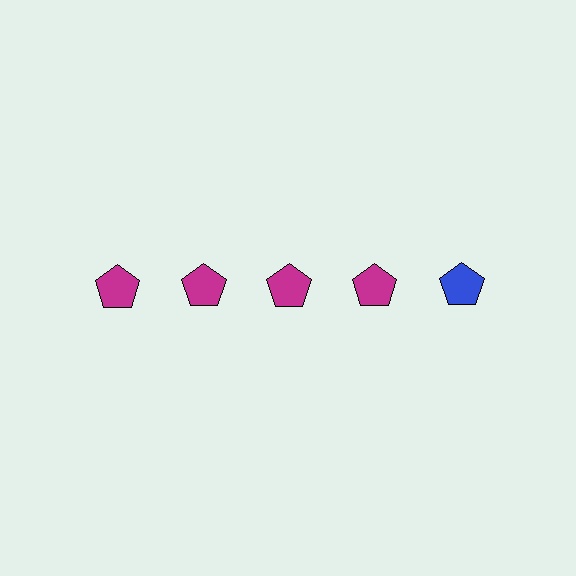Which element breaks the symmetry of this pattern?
The blue pentagon in the top row, rightmost column breaks the symmetry. All other shapes are magenta pentagons.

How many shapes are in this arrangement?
There are 5 shapes arranged in a grid pattern.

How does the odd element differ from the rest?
It has a different color: blue instead of magenta.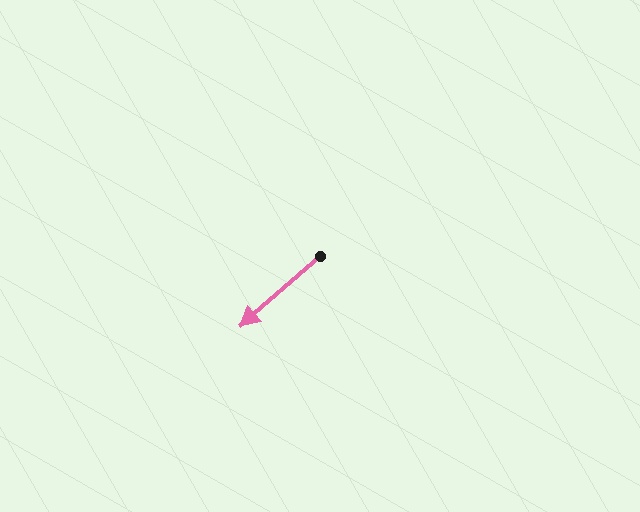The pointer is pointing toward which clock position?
Roughly 8 o'clock.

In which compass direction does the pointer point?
Southwest.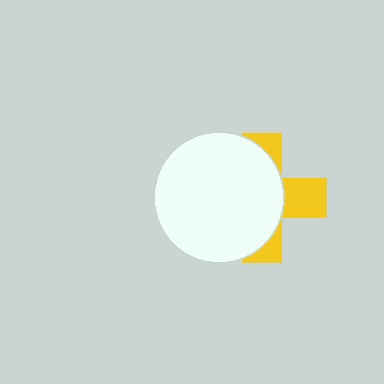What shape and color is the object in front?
The object in front is a white circle.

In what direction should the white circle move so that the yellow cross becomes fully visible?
The white circle should move left. That is the shortest direction to clear the overlap and leave the yellow cross fully visible.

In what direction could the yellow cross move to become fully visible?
The yellow cross could move right. That would shift it out from behind the white circle entirely.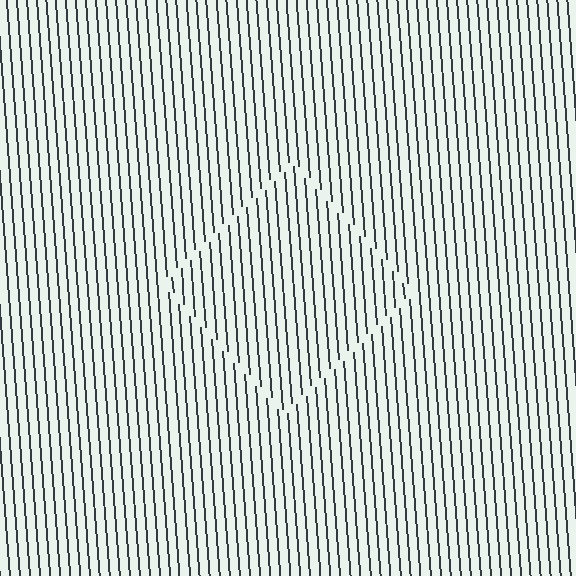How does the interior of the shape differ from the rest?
The interior of the shape contains the same grating, shifted by half a period — the contour is defined by the phase discontinuity where line-ends from the inner and outer gratings abut.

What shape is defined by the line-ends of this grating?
An illusory square. The interior of the shape contains the same grating, shifted by half a period — the contour is defined by the phase discontinuity where line-ends from the inner and outer gratings abut.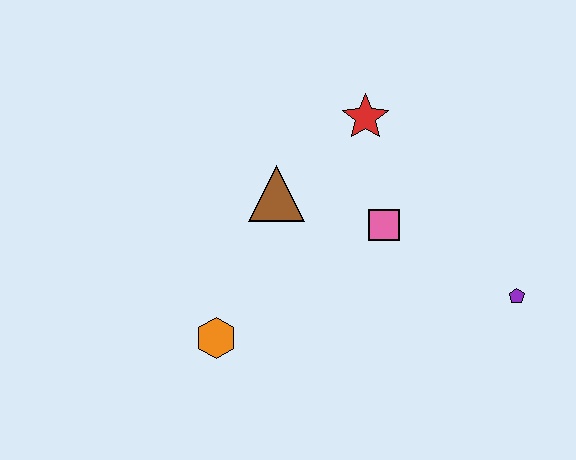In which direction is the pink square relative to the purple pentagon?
The pink square is to the left of the purple pentagon.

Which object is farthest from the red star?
The orange hexagon is farthest from the red star.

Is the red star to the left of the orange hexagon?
No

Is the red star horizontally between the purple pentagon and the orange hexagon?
Yes